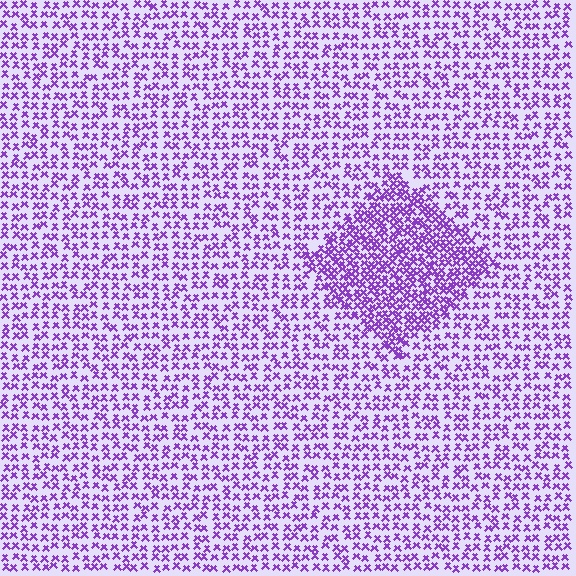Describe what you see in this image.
The image contains small purple elements arranged at two different densities. A diamond-shaped region is visible where the elements are more densely packed than the surrounding area.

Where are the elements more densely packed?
The elements are more densely packed inside the diamond boundary.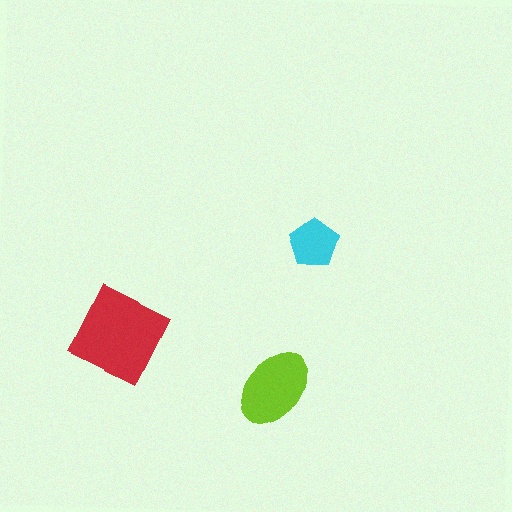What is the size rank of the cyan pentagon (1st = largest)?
3rd.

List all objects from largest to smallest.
The red diamond, the lime ellipse, the cyan pentagon.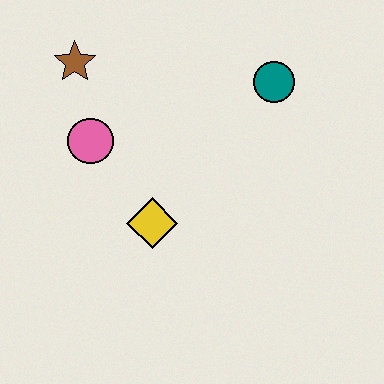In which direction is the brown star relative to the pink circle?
The brown star is above the pink circle.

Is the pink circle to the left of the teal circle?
Yes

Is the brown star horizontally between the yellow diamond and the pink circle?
No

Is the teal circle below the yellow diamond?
No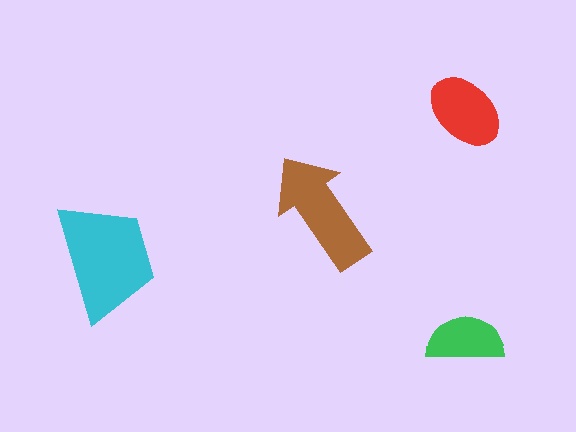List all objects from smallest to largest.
The green semicircle, the red ellipse, the brown arrow, the cyan trapezoid.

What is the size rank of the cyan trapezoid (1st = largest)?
1st.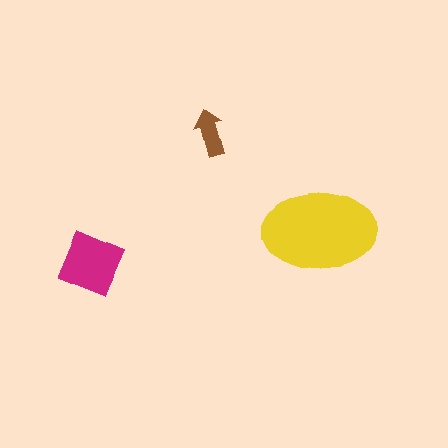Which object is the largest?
The yellow ellipse.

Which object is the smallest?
The brown arrow.